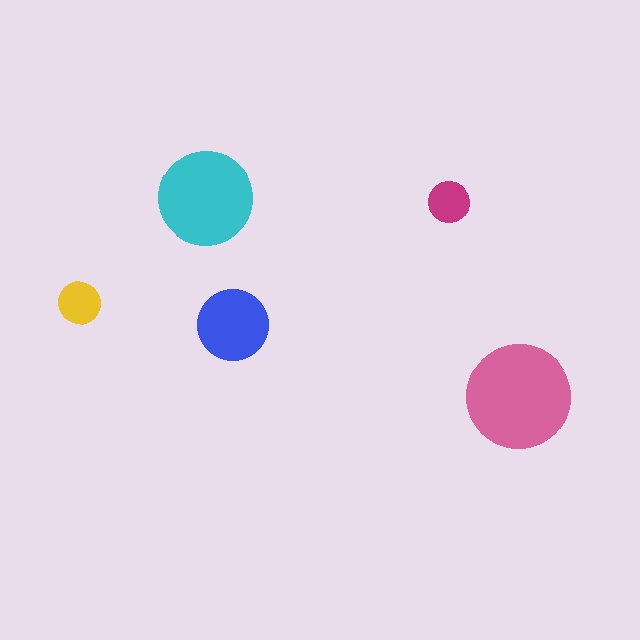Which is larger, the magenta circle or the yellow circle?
The yellow one.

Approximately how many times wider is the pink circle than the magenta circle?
About 2.5 times wider.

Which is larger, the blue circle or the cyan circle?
The cyan one.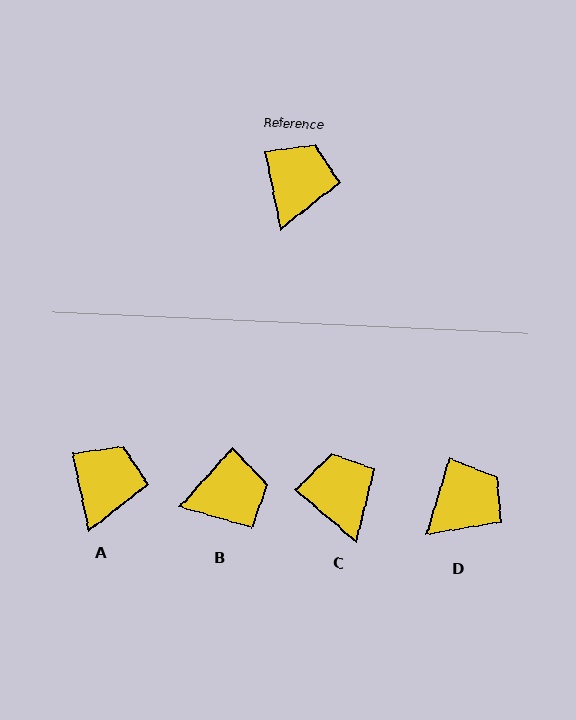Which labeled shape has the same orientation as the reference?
A.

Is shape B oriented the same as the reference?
No, it is off by about 54 degrees.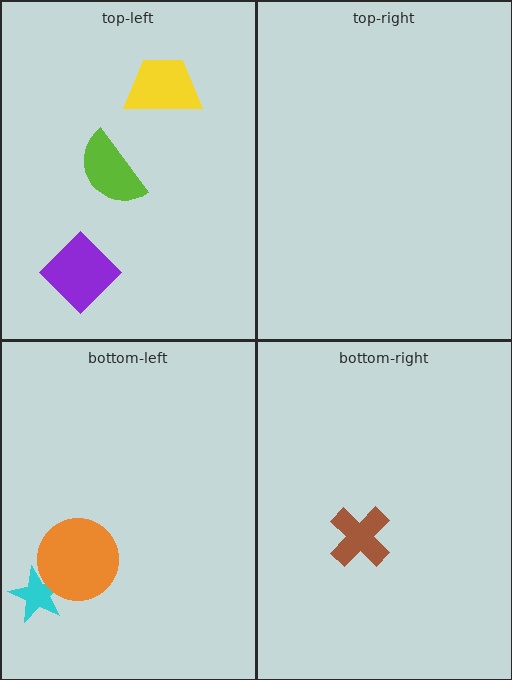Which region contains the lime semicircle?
The top-left region.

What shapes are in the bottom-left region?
The cyan star, the orange circle.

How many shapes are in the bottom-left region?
2.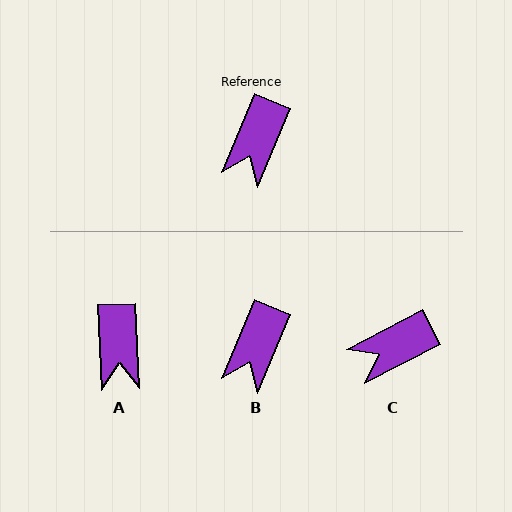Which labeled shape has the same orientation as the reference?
B.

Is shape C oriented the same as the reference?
No, it is off by about 40 degrees.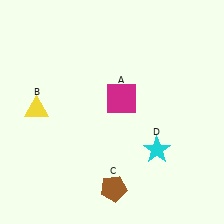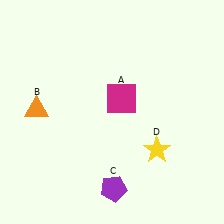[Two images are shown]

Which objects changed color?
B changed from yellow to orange. C changed from brown to purple. D changed from cyan to yellow.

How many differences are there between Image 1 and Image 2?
There are 3 differences between the two images.